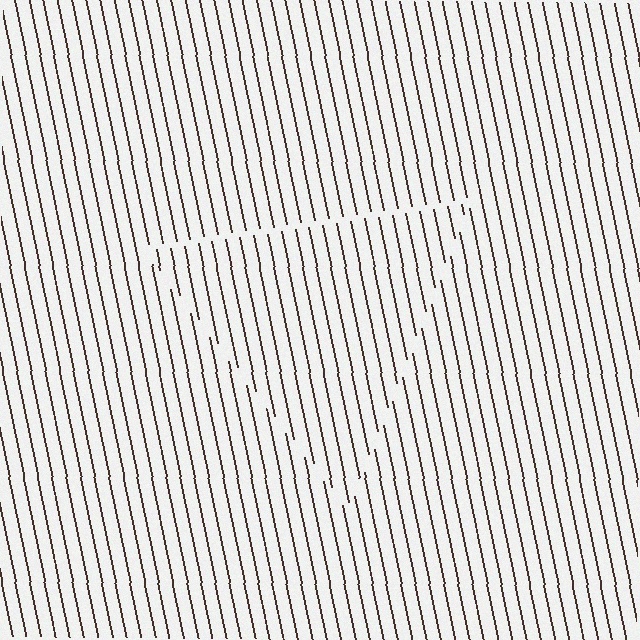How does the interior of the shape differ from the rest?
The interior of the shape contains the same grating, shifted by half a period — the contour is defined by the phase discontinuity where line-ends from the inner and outer gratings abut.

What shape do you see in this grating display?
An illusory triangle. The interior of the shape contains the same grating, shifted by half a period — the contour is defined by the phase discontinuity where line-ends from the inner and outer gratings abut.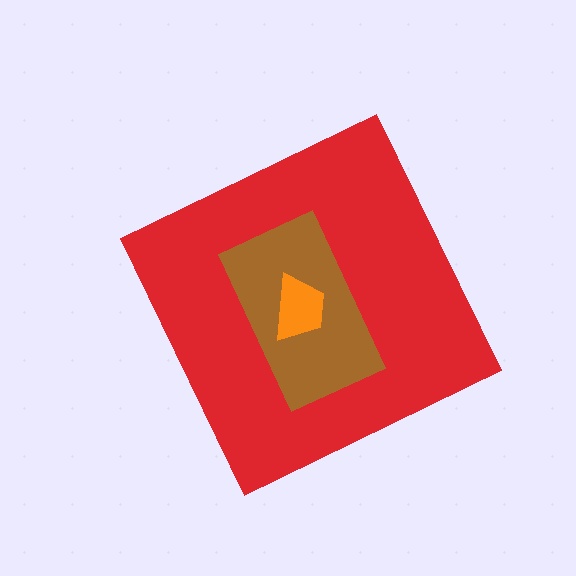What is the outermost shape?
The red diamond.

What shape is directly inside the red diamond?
The brown rectangle.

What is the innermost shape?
The orange trapezoid.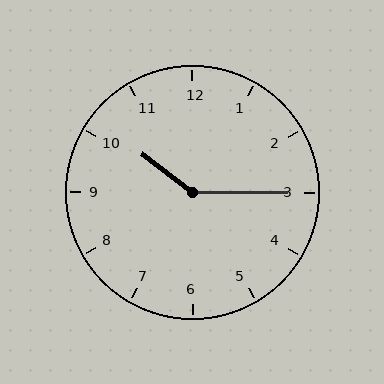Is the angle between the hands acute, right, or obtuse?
It is obtuse.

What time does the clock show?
10:15.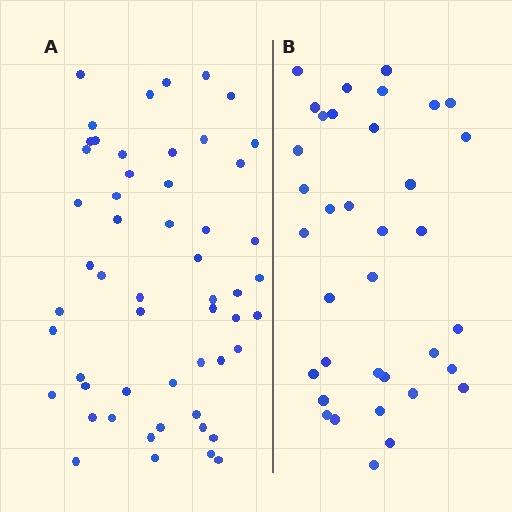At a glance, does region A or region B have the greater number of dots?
Region A (the left region) has more dots.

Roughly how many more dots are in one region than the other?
Region A has approximately 20 more dots than region B.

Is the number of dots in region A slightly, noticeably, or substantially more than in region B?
Region A has substantially more. The ratio is roughly 1.5 to 1.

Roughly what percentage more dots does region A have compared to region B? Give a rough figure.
About 50% more.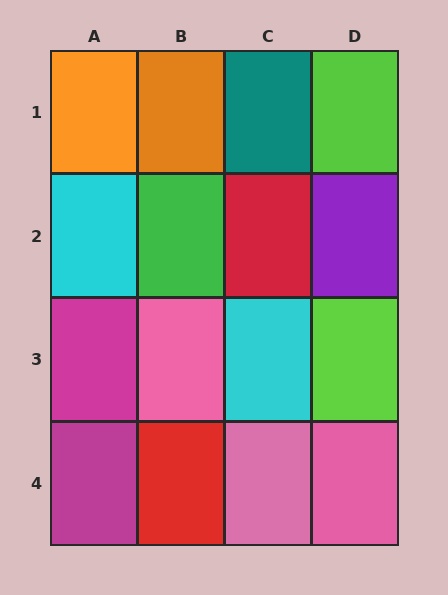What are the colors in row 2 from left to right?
Cyan, green, red, purple.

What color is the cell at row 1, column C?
Teal.